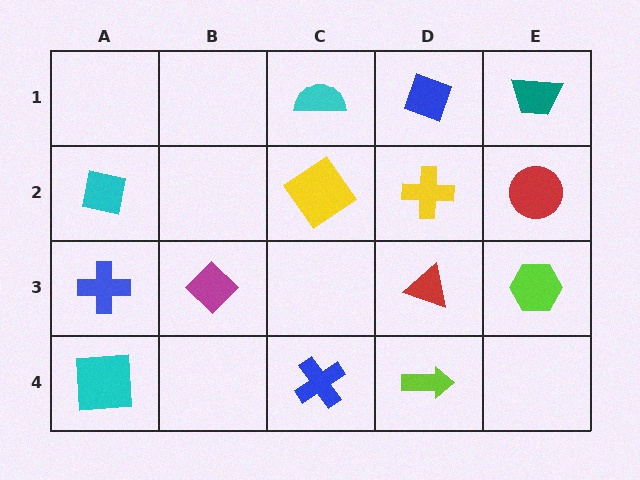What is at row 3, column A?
A blue cross.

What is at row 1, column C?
A cyan semicircle.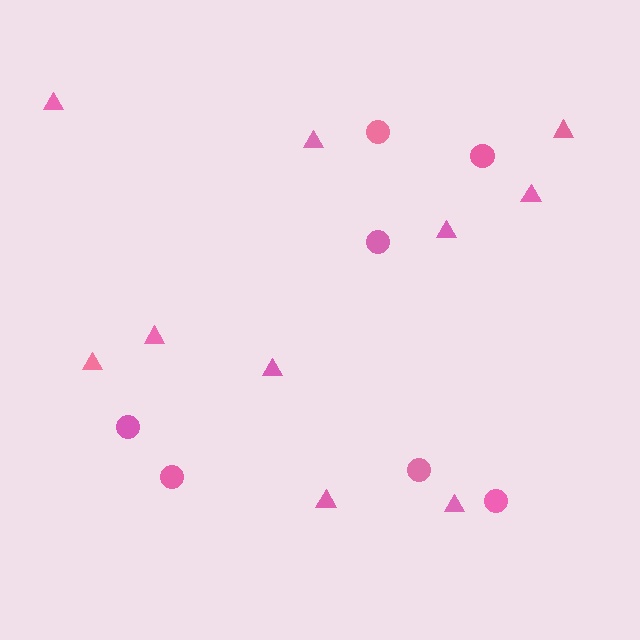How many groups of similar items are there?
There are 2 groups: one group of triangles (10) and one group of circles (7).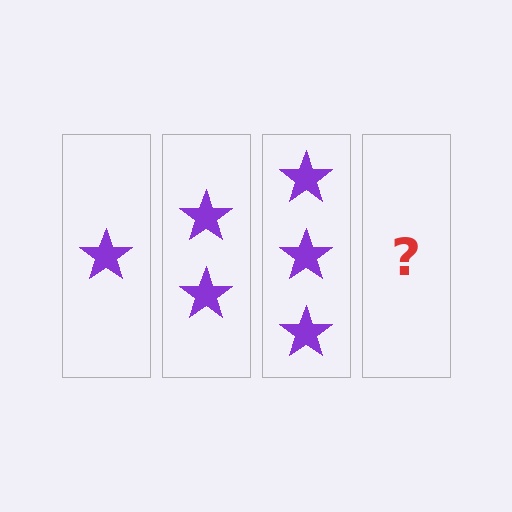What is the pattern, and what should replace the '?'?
The pattern is that each step adds one more star. The '?' should be 4 stars.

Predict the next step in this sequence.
The next step is 4 stars.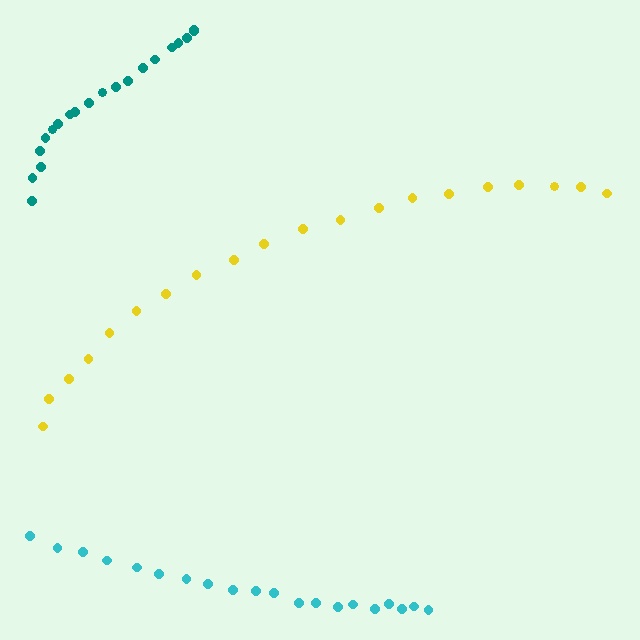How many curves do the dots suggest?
There are 3 distinct paths.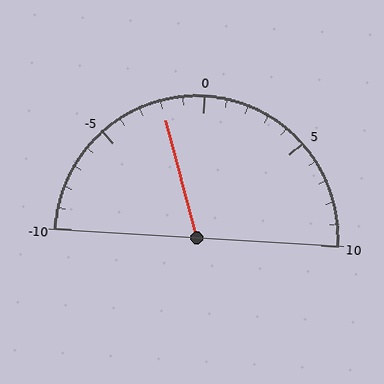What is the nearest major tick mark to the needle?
The nearest major tick mark is 0.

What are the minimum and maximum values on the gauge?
The gauge ranges from -10 to 10.